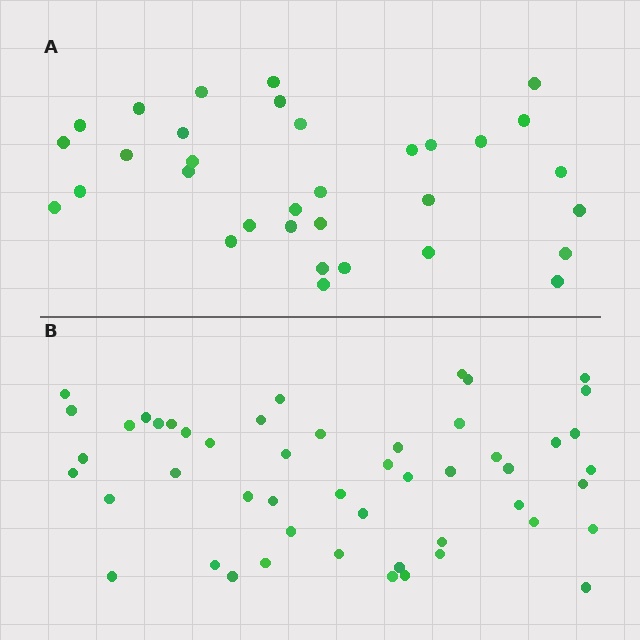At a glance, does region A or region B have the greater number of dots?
Region B (the bottom region) has more dots.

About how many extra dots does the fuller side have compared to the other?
Region B has approximately 15 more dots than region A.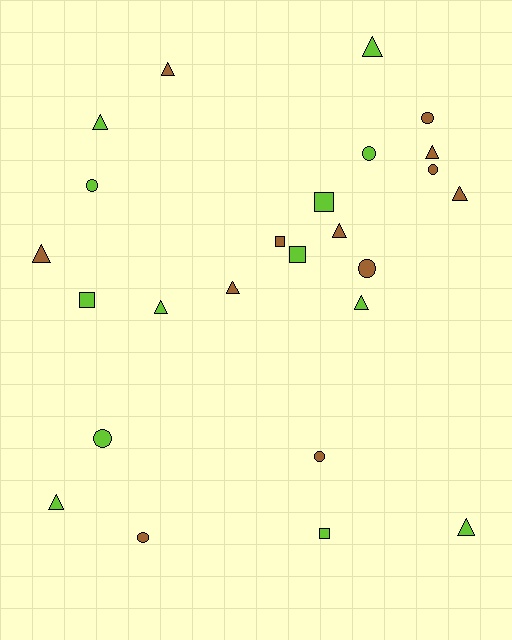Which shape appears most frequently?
Triangle, with 12 objects.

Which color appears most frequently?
Lime, with 13 objects.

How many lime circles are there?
There are 3 lime circles.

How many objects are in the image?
There are 25 objects.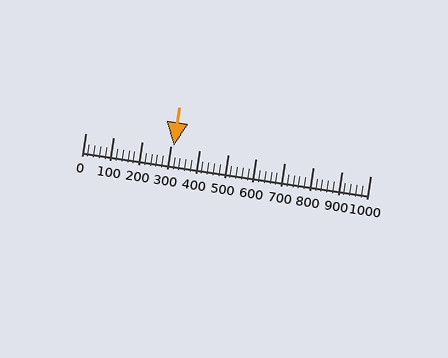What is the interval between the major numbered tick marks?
The major tick marks are spaced 100 units apart.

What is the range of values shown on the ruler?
The ruler shows values from 0 to 1000.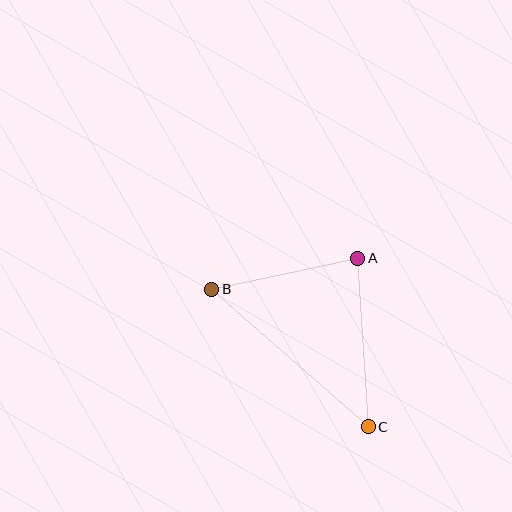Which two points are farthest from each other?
Points B and C are farthest from each other.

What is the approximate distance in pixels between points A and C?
The distance between A and C is approximately 169 pixels.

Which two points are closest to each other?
Points A and B are closest to each other.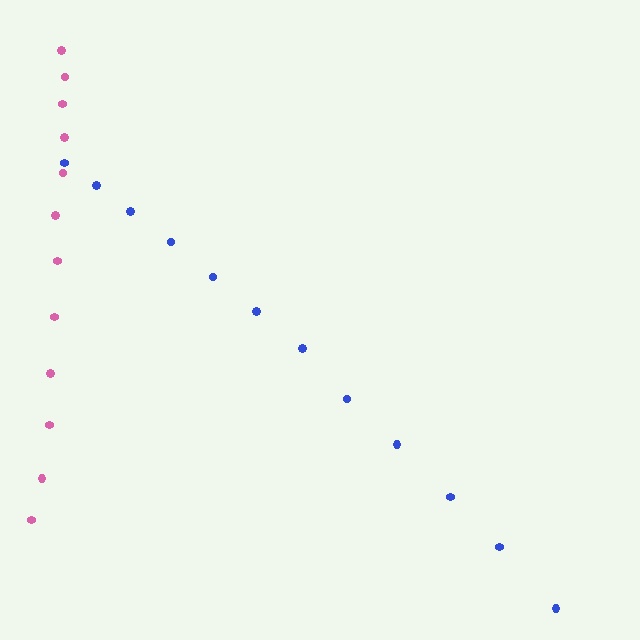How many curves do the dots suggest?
There are 2 distinct paths.